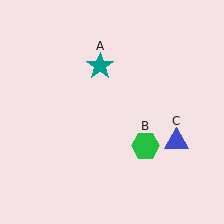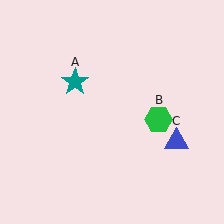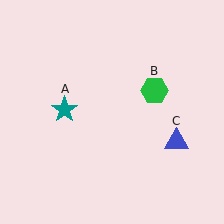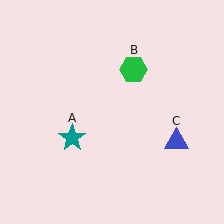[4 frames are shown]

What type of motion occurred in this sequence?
The teal star (object A), green hexagon (object B) rotated counterclockwise around the center of the scene.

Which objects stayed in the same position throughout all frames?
Blue triangle (object C) remained stationary.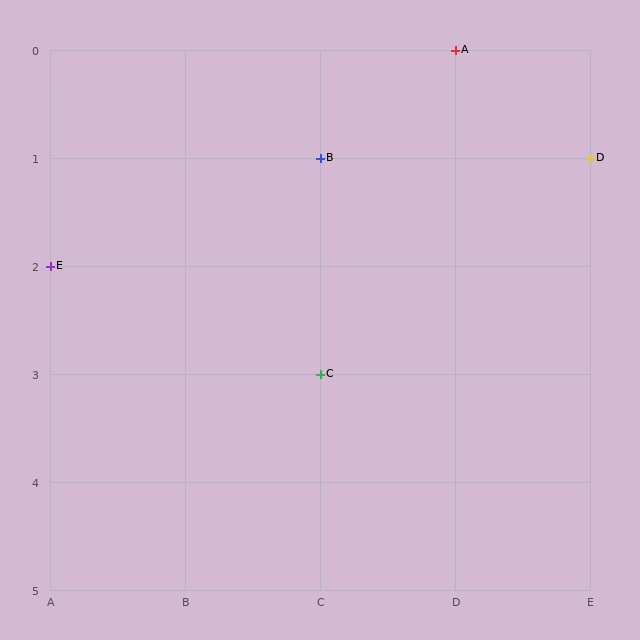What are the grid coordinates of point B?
Point B is at grid coordinates (C, 1).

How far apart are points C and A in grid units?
Points C and A are 1 column and 3 rows apart (about 3.2 grid units diagonally).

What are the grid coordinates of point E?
Point E is at grid coordinates (A, 2).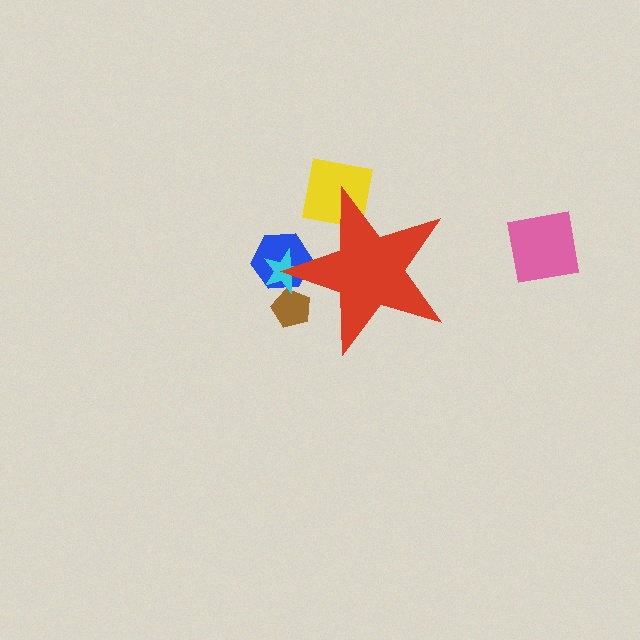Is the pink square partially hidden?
No, the pink square is fully visible.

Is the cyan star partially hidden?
Yes, the cyan star is partially hidden behind the red star.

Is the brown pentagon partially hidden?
Yes, the brown pentagon is partially hidden behind the red star.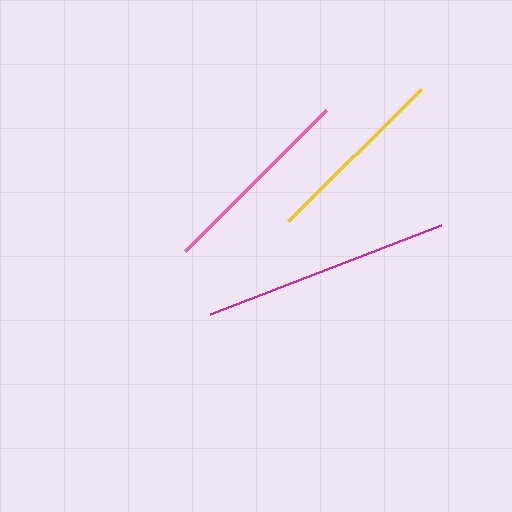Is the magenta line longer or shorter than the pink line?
The magenta line is longer than the pink line.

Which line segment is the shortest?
The yellow line is the shortest at approximately 187 pixels.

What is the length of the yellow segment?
The yellow segment is approximately 187 pixels long.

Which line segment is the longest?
The magenta line is the longest at approximately 248 pixels.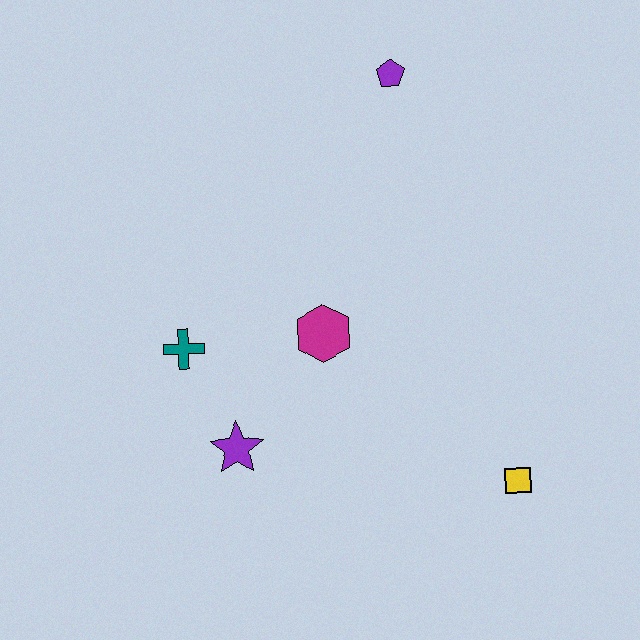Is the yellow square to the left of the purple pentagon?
No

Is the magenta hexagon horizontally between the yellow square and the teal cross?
Yes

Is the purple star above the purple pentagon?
No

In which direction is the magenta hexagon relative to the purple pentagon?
The magenta hexagon is below the purple pentagon.